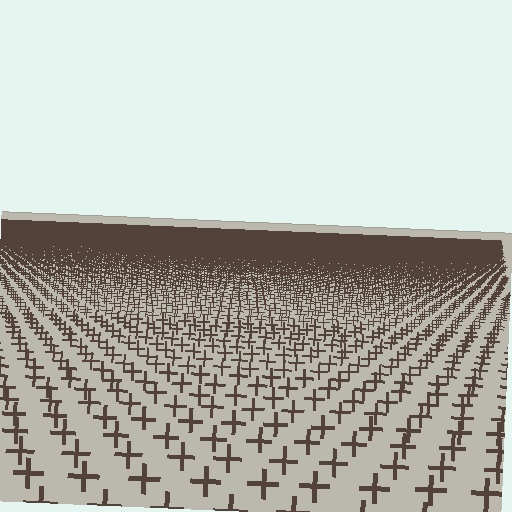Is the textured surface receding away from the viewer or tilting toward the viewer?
The surface is receding away from the viewer. Texture elements get smaller and denser toward the top.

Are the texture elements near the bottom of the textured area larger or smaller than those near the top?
Larger. Near the bottom, elements are closer to the viewer and appear at a bigger on-screen size.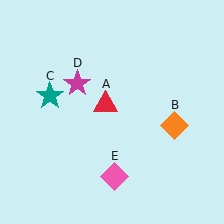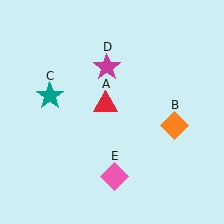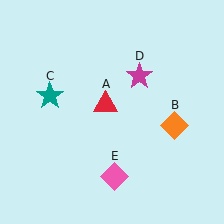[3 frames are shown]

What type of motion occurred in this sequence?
The magenta star (object D) rotated clockwise around the center of the scene.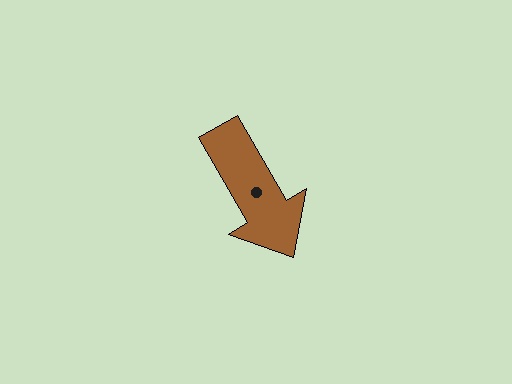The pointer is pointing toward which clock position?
Roughly 5 o'clock.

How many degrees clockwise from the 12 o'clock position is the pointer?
Approximately 150 degrees.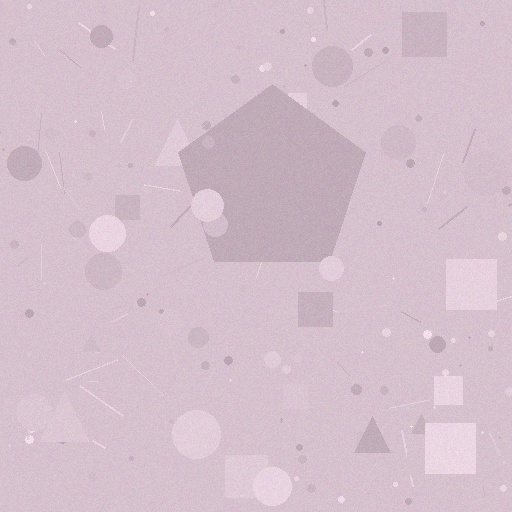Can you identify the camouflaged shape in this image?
The camouflaged shape is a pentagon.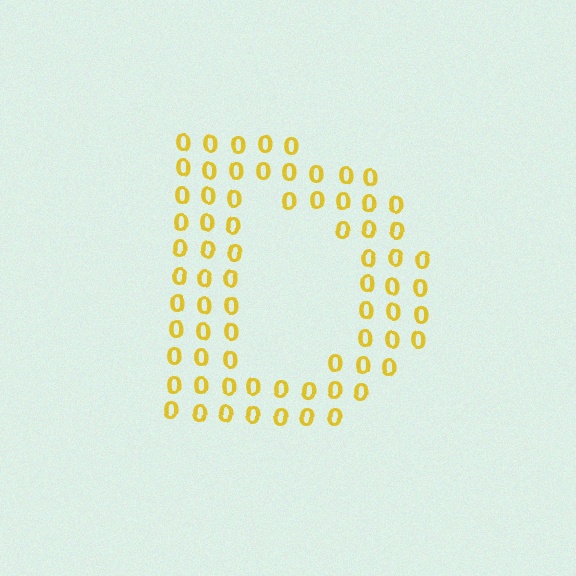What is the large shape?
The large shape is the letter D.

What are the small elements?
The small elements are digit 0's.